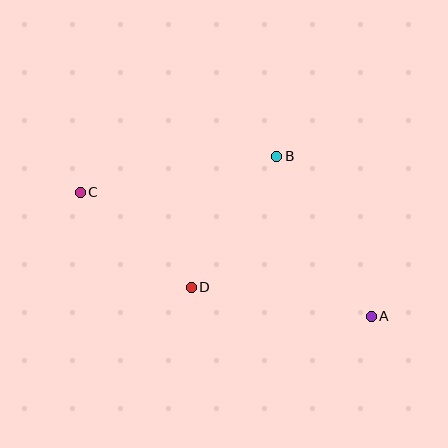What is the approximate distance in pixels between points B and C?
The distance between B and C is approximately 200 pixels.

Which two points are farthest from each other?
Points A and C are farthest from each other.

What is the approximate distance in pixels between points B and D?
The distance between B and D is approximately 156 pixels.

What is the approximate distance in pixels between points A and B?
The distance between A and B is approximately 186 pixels.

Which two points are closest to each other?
Points C and D are closest to each other.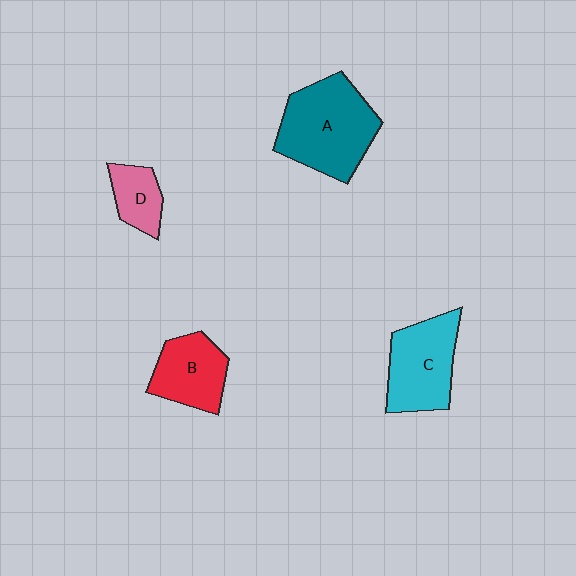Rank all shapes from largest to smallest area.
From largest to smallest: A (teal), C (cyan), B (red), D (pink).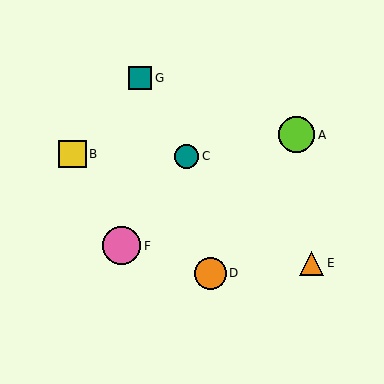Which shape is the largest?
The pink circle (labeled F) is the largest.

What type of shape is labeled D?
Shape D is an orange circle.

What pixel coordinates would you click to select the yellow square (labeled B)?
Click at (73, 154) to select the yellow square B.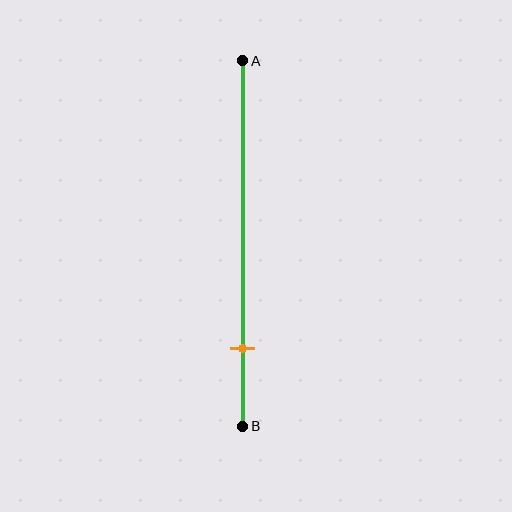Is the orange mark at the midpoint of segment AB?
No, the mark is at about 80% from A, not at the 50% midpoint.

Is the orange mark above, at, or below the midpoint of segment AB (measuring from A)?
The orange mark is below the midpoint of segment AB.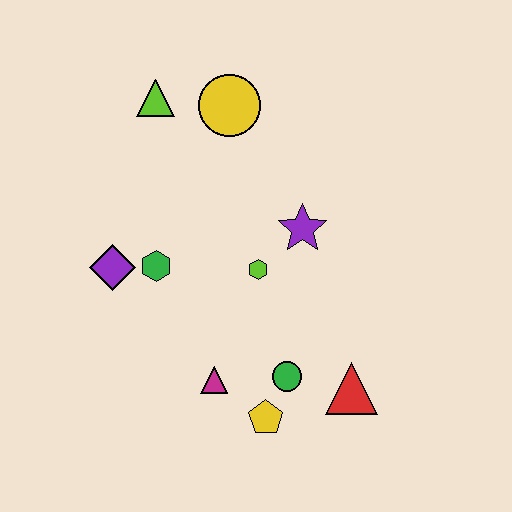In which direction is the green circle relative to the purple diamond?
The green circle is to the right of the purple diamond.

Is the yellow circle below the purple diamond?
No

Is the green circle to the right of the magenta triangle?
Yes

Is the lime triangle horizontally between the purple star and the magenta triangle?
No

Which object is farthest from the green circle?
The lime triangle is farthest from the green circle.